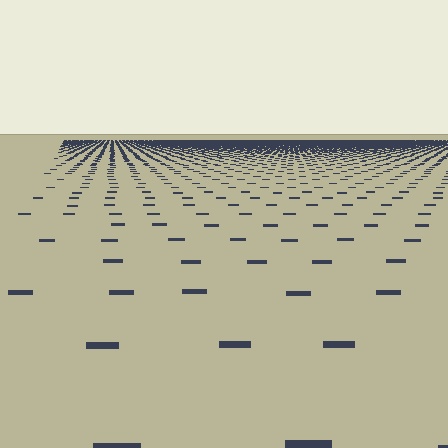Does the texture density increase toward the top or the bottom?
Density increases toward the top.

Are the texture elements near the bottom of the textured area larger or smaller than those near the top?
Larger. Near the bottom, elements are closer to the viewer and appear at a bigger on-screen size.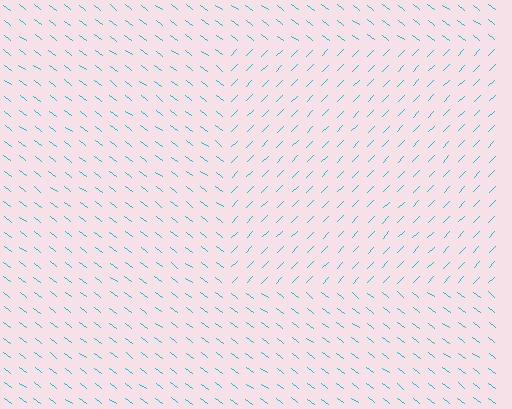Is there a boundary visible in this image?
Yes, there is a texture boundary formed by a change in line orientation.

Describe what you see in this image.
The image is filled with small cyan line segments. A rectangle region in the image has lines oriented differently from the surrounding lines, creating a visible texture boundary.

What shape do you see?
I see a rectangle.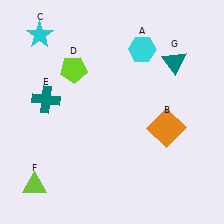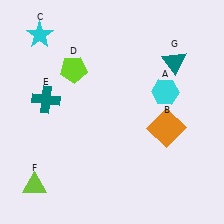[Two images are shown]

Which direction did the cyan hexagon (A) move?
The cyan hexagon (A) moved down.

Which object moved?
The cyan hexagon (A) moved down.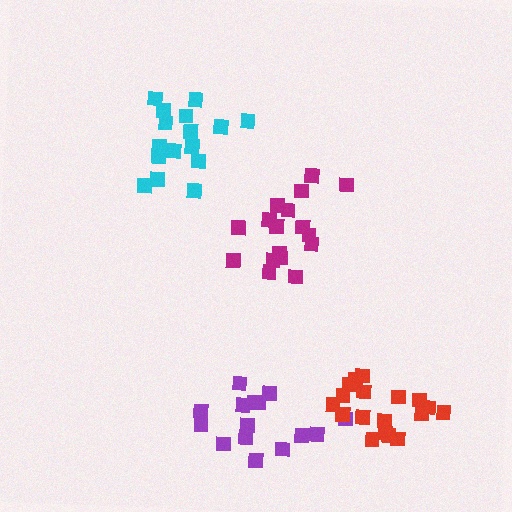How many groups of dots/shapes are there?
There are 4 groups.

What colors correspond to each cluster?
The clusters are colored: magenta, cyan, purple, red.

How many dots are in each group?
Group 1: 17 dots, Group 2: 16 dots, Group 3: 15 dots, Group 4: 18 dots (66 total).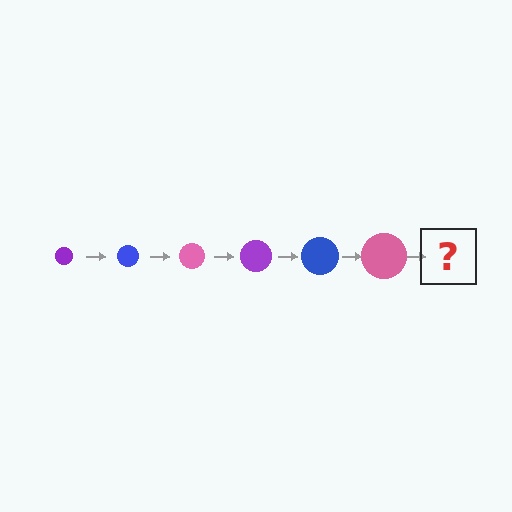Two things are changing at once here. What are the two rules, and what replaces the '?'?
The two rules are that the circle grows larger each step and the color cycles through purple, blue, and pink. The '?' should be a purple circle, larger than the previous one.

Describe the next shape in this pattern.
It should be a purple circle, larger than the previous one.